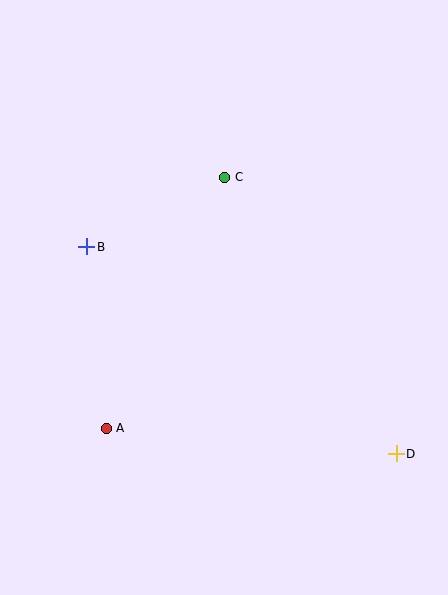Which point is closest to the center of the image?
Point C at (225, 177) is closest to the center.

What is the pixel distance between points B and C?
The distance between B and C is 154 pixels.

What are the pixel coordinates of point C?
Point C is at (225, 177).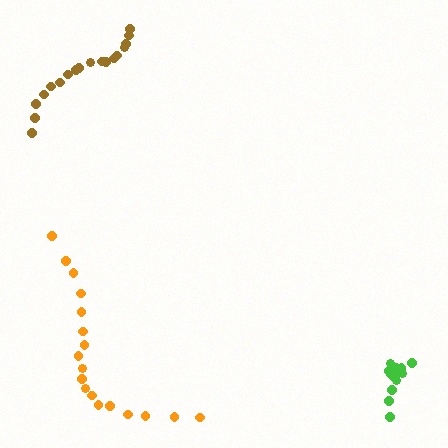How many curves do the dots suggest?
There are 3 distinct paths.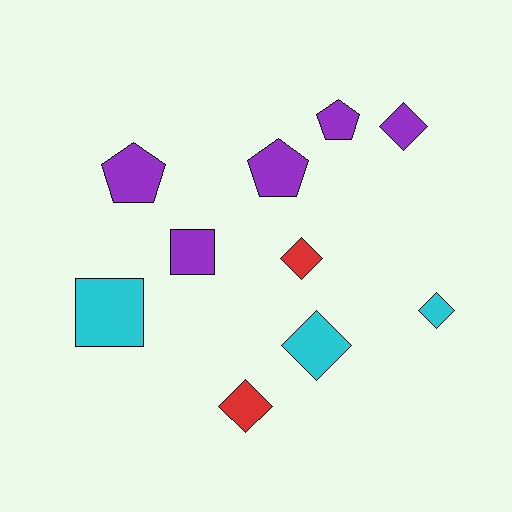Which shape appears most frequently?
Diamond, with 5 objects.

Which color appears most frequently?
Purple, with 5 objects.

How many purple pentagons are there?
There are 3 purple pentagons.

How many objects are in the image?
There are 10 objects.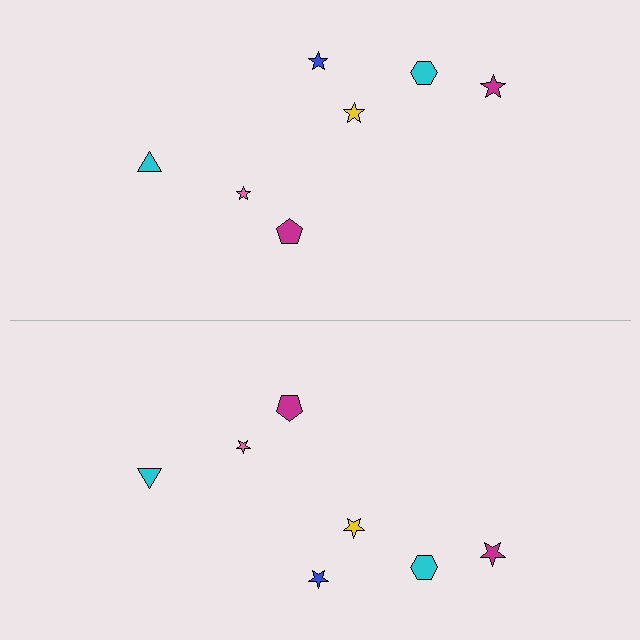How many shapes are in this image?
There are 14 shapes in this image.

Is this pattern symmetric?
Yes, this pattern has bilateral (reflection) symmetry.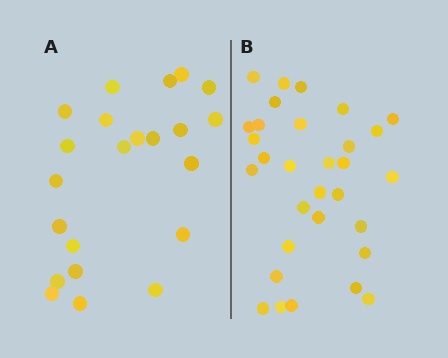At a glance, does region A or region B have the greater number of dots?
Region B (the right region) has more dots.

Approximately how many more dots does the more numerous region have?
Region B has roughly 8 or so more dots than region A.